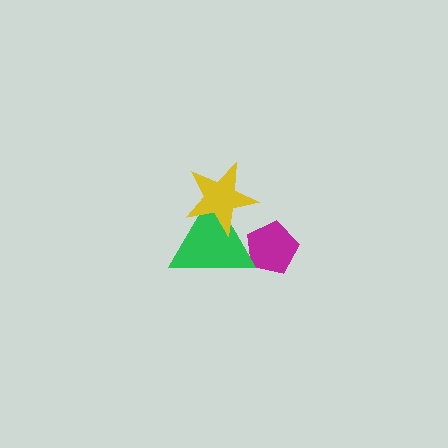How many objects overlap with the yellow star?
1 object overlaps with the yellow star.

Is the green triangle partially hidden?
Yes, it is partially covered by another shape.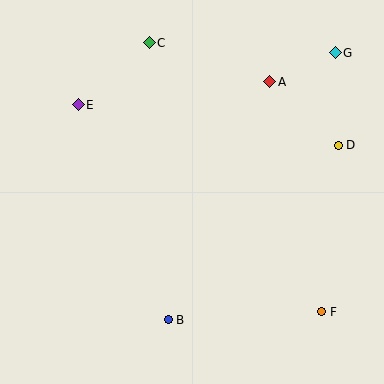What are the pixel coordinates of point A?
Point A is at (270, 82).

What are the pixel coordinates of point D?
Point D is at (338, 145).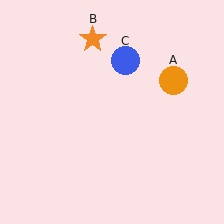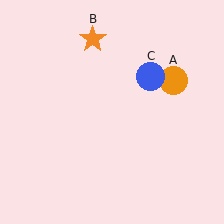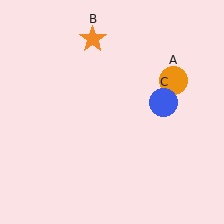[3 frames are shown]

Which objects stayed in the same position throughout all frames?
Orange circle (object A) and orange star (object B) remained stationary.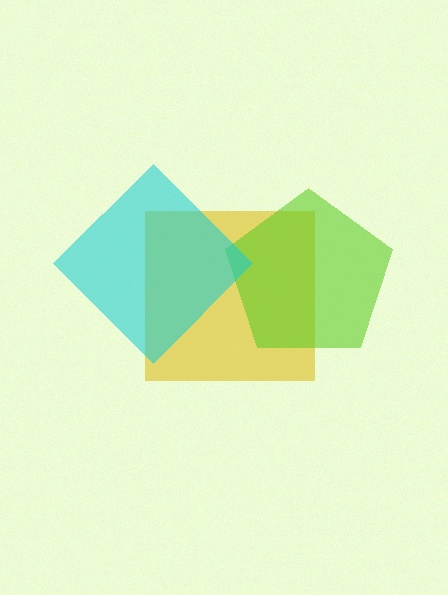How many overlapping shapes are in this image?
There are 3 overlapping shapes in the image.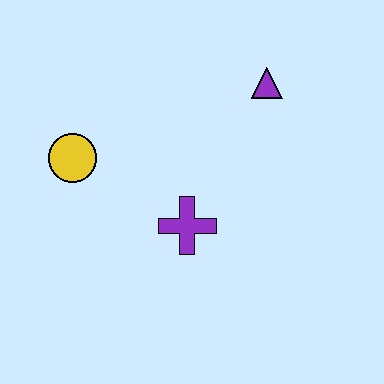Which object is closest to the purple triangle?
The purple cross is closest to the purple triangle.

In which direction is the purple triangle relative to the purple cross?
The purple triangle is above the purple cross.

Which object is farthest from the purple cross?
The purple triangle is farthest from the purple cross.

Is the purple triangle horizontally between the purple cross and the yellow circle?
No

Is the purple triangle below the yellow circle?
No